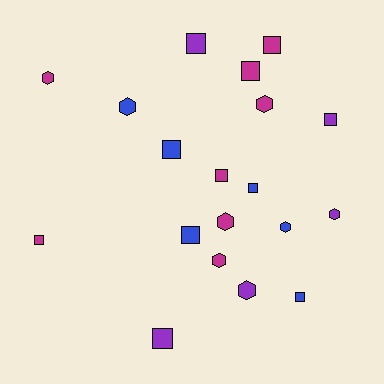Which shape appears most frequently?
Square, with 11 objects.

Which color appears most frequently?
Magenta, with 8 objects.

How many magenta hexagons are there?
There are 4 magenta hexagons.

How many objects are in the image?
There are 19 objects.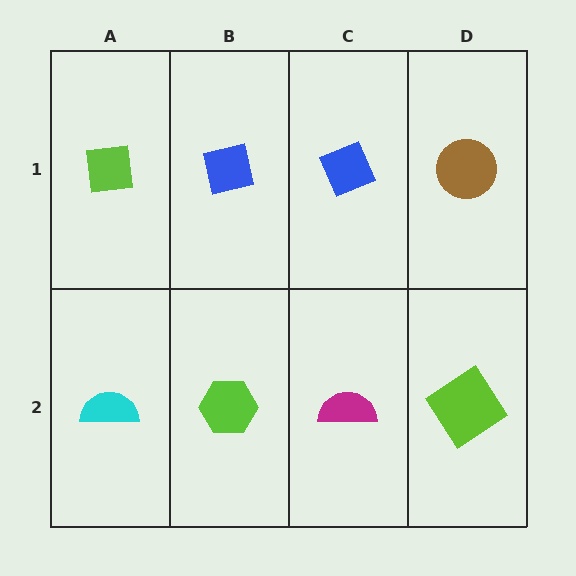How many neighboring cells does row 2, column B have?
3.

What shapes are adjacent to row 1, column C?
A magenta semicircle (row 2, column C), a blue square (row 1, column B), a brown circle (row 1, column D).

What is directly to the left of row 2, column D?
A magenta semicircle.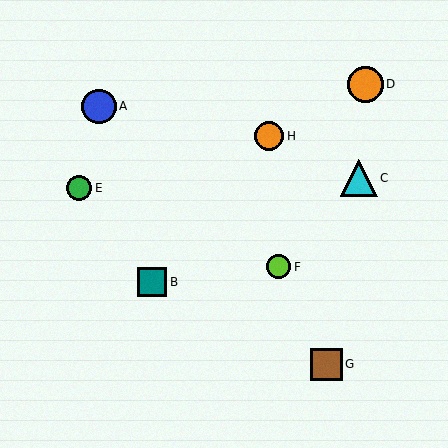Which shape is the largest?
The cyan triangle (labeled C) is the largest.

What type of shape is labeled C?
Shape C is a cyan triangle.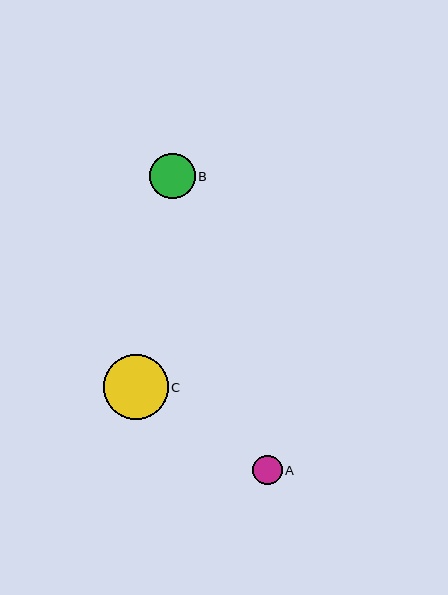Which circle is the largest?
Circle C is the largest with a size of approximately 65 pixels.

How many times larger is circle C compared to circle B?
Circle C is approximately 1.4 times the size of circle B.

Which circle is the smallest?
Circle A is the smallest with a size of approximately 30 pixels.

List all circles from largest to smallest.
From largest to smallest: C, B, A.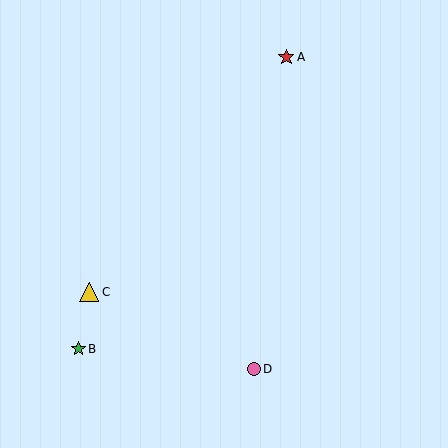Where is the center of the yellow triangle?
The center of the yellow triangle is at (89, 292).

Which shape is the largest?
The yellow triangle (labeled C) is the largest.